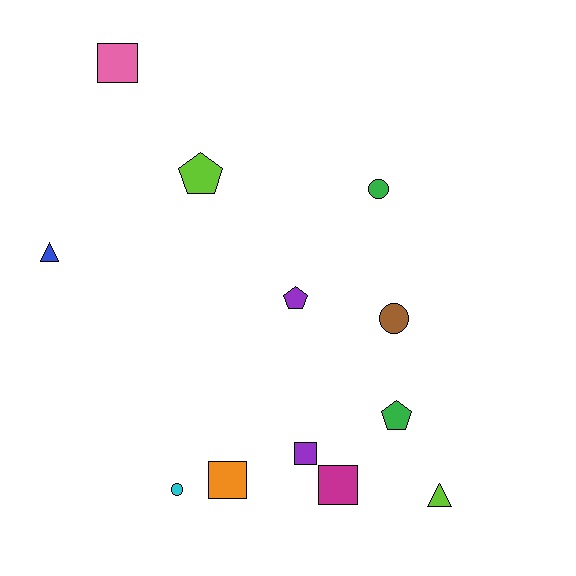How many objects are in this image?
There are 12 objects.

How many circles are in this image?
There are 3 circles.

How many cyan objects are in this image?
There is 1 cyan object.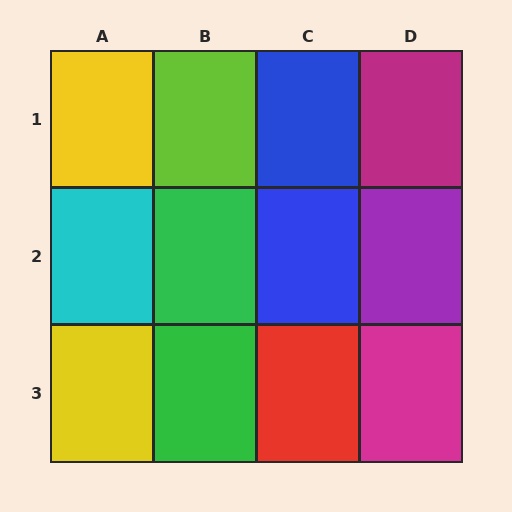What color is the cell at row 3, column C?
Red.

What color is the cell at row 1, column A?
Yellow.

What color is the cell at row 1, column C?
Blue.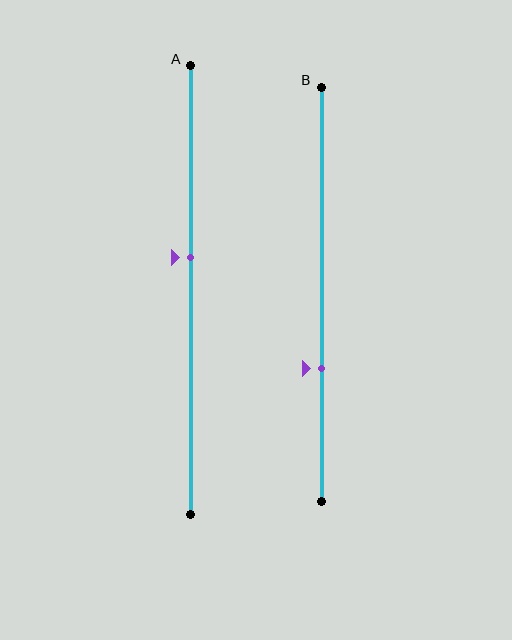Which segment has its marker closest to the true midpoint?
Segment A has its marker closest to the true midpoint.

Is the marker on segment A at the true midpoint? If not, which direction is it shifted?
No, the marker on segment A is shifted upward by about 7% of the segment length.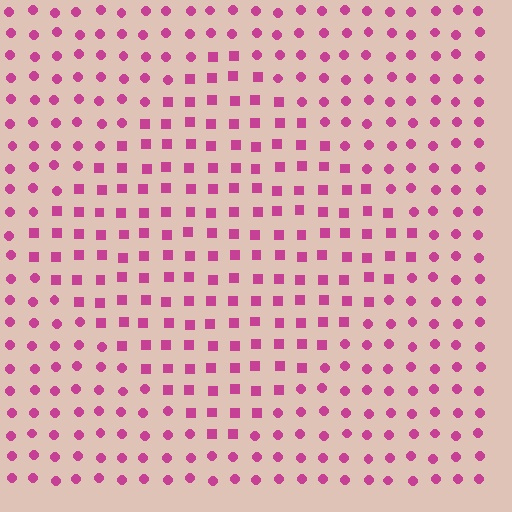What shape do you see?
I see a diamond.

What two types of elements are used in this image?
The image uses squares inside the diamond region and circles outside it.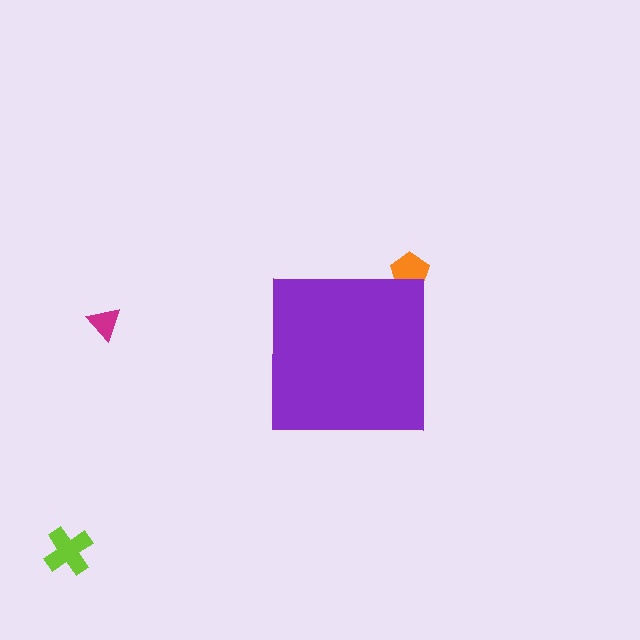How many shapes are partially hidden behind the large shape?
1 shape is partially hidden.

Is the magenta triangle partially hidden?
No, the magenta triangle is fully visible.